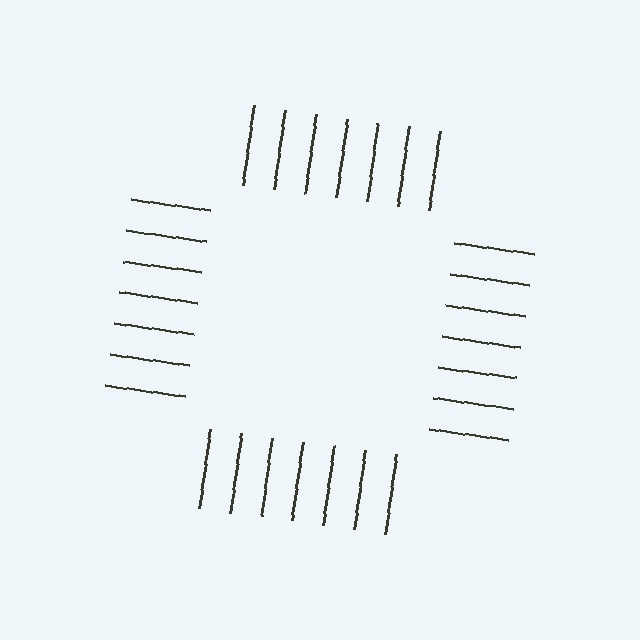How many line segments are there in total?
28 — 7 along each of the 4 edges.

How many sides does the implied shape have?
4 sides — the line-ends trace a square.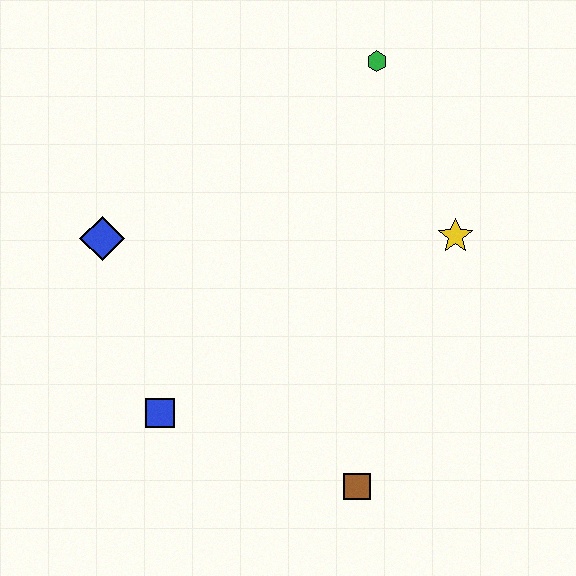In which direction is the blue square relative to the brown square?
The blue square is to the left of the brown square.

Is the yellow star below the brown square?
No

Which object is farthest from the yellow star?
The blue diamond is farthest from the yellow star.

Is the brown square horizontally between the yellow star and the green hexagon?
No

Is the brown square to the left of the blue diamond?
No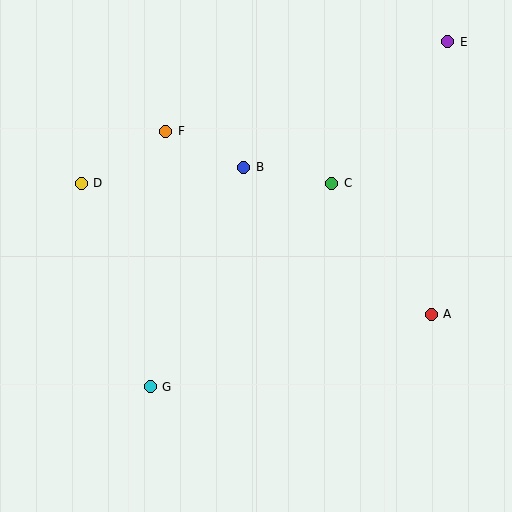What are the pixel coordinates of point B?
Point B is at (243, 167).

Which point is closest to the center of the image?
Point B at (243, 167) is closest to the center.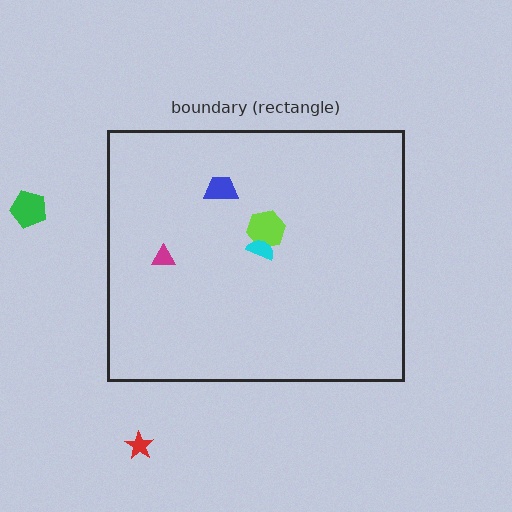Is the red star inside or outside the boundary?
Outside.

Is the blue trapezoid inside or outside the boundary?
Inside.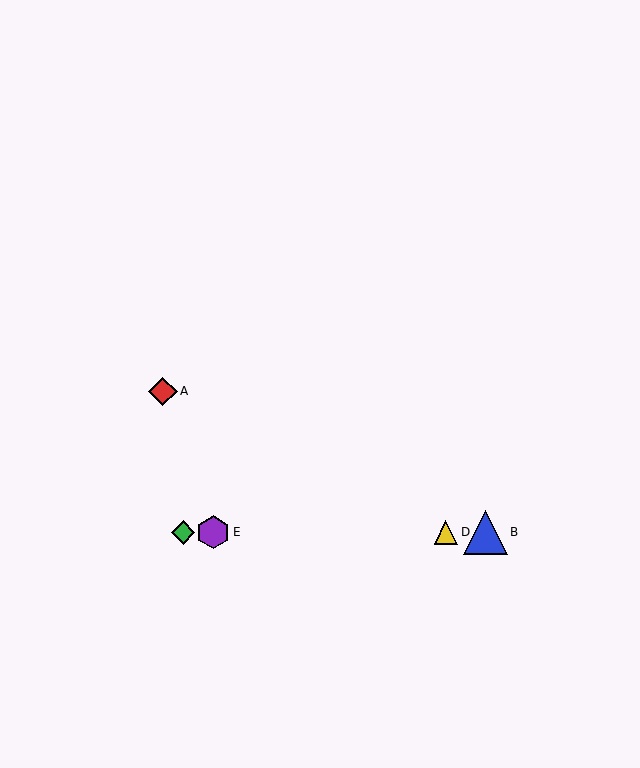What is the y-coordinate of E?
Object E is at y≈532.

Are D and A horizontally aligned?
No, D is at y≈532 and A is at y≈391.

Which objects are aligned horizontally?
Objects B, C, D, E are aligned horizontally.